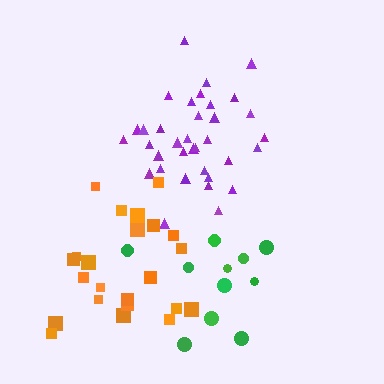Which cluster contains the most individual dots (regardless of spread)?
Purple (35).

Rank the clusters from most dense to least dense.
purple, orange, green.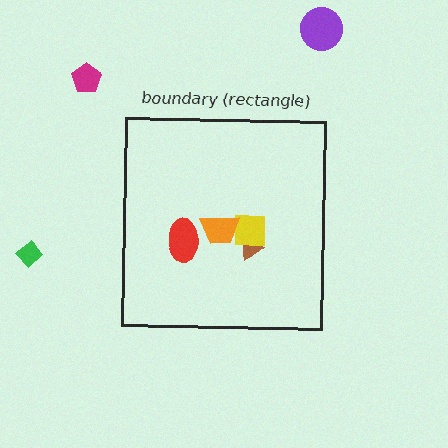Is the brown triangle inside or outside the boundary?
Inside.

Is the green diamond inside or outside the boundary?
Outside.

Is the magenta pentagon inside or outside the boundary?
Outside.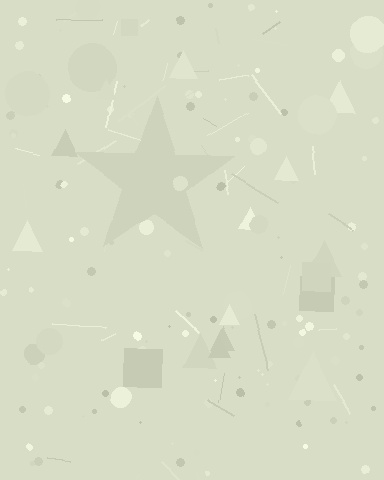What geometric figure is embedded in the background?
A star is embedded in the background.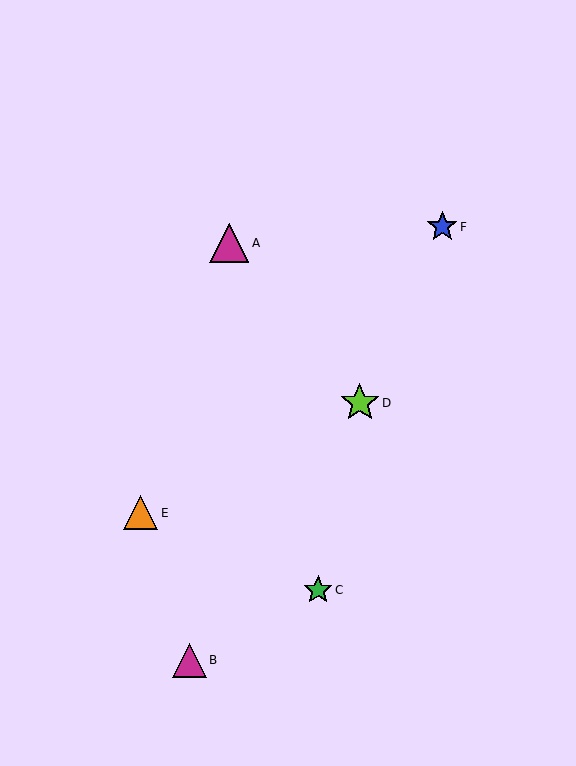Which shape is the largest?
The lime star (labeled D) is the largest.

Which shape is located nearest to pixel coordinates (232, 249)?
The magenta triangle (labeled A) at (229, 243) is nearest to that location.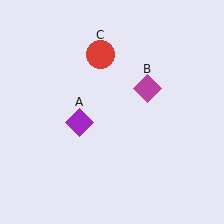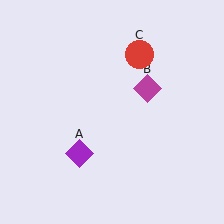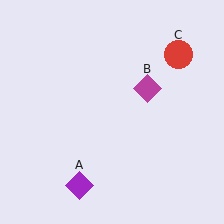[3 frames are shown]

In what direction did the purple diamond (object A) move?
The purple diamond (object A) moved down.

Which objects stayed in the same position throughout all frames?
Magenta diamond (object B) remained stationary.